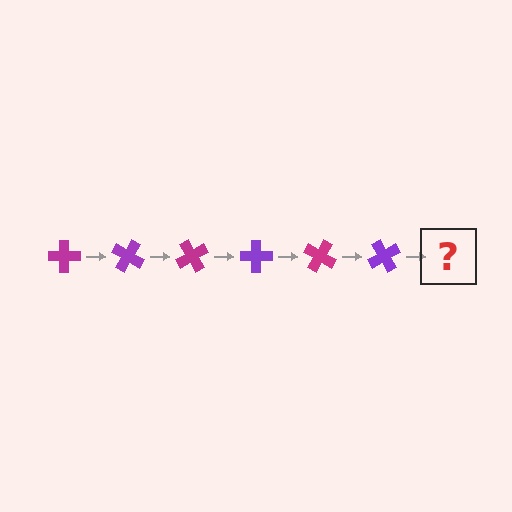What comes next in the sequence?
The next element should be a magenta cross, rotated 180 degrees from the start.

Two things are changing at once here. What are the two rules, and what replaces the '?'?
The two rules are that it rotates 30 degrees each step and the color cycles through magenta and purple. The '?' should be a magenta cross, rotated 180 degrees from the start.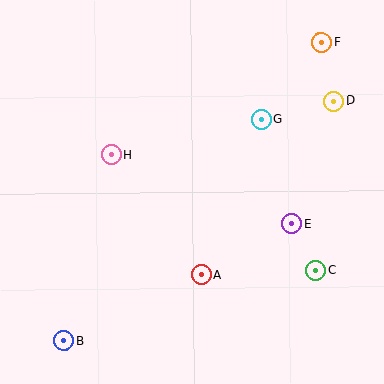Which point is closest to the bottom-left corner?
Point B is closest to the bottom-left corner.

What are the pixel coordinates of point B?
Point B is at (64, 341).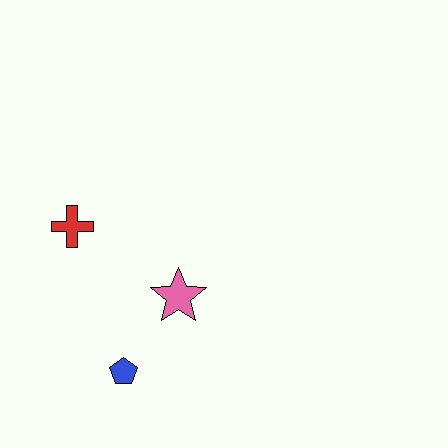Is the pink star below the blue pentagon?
No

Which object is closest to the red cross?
The pink star is closest to the red cross.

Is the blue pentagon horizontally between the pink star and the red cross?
Yes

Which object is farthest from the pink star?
The red cross is farthest from the pink star.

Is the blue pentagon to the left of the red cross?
No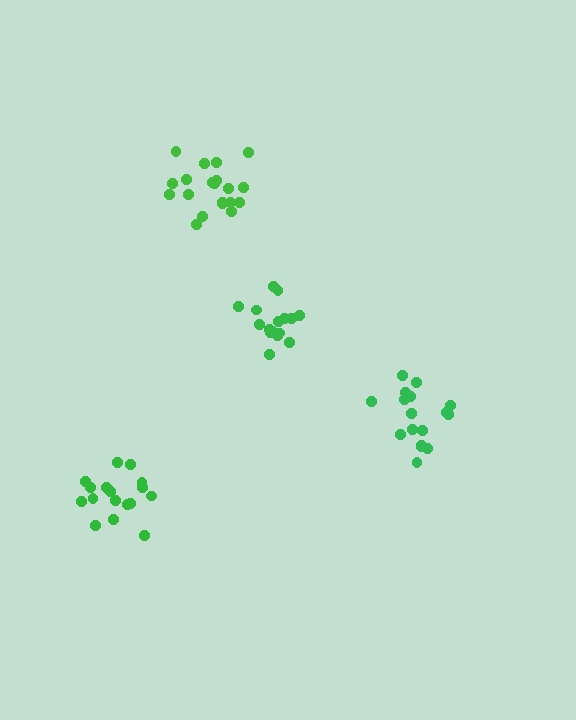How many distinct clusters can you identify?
There are 4 distinct clusters.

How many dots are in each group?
Group 1: 17 dots, Group 2: 17 dots, Group 3: 16 dots, Group 4: 20 dots (70 total).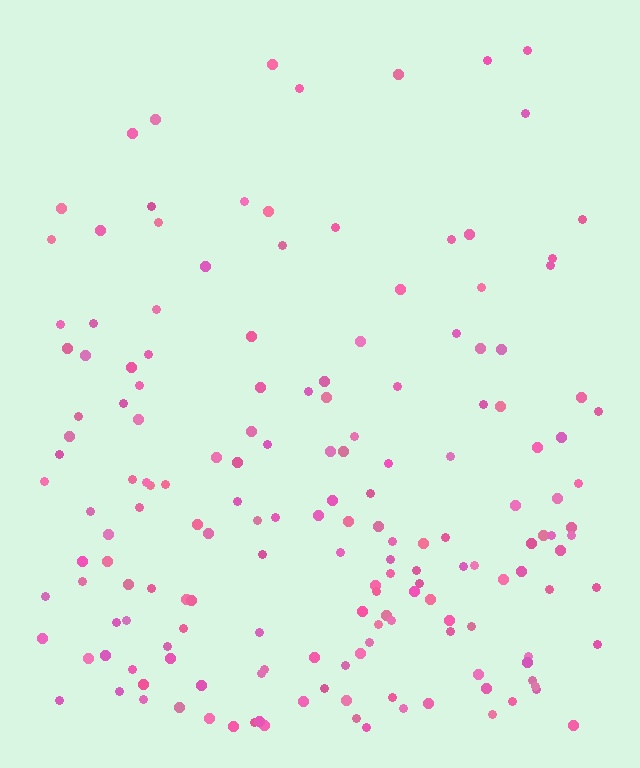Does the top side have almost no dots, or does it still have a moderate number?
Still a moderate number, just noticeably fewer than the bottom.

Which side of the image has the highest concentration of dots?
The bottom.